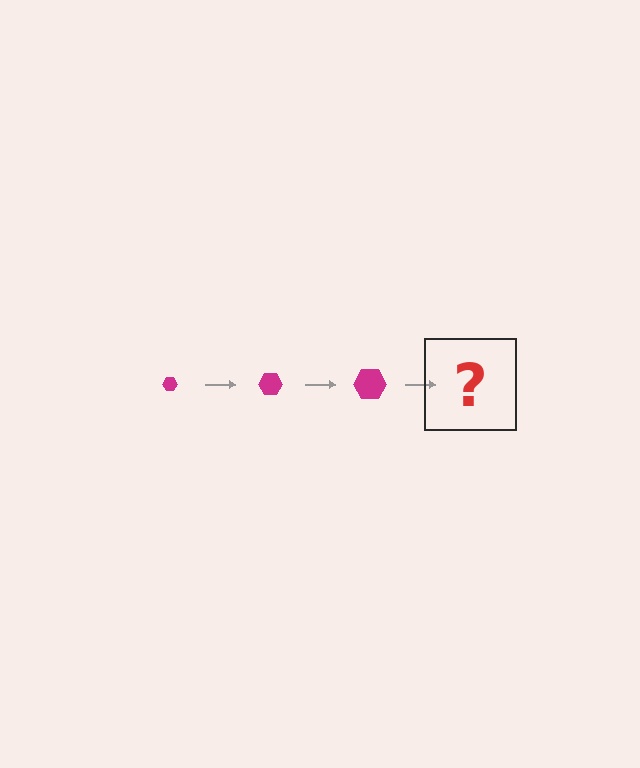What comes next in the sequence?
The next element should be a magenta hexagon, larger than the previous one.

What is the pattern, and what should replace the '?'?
The pattern is that the hexagon gets progressively larger each step. The '?' should be a magenta hexagon, larger than the previous one.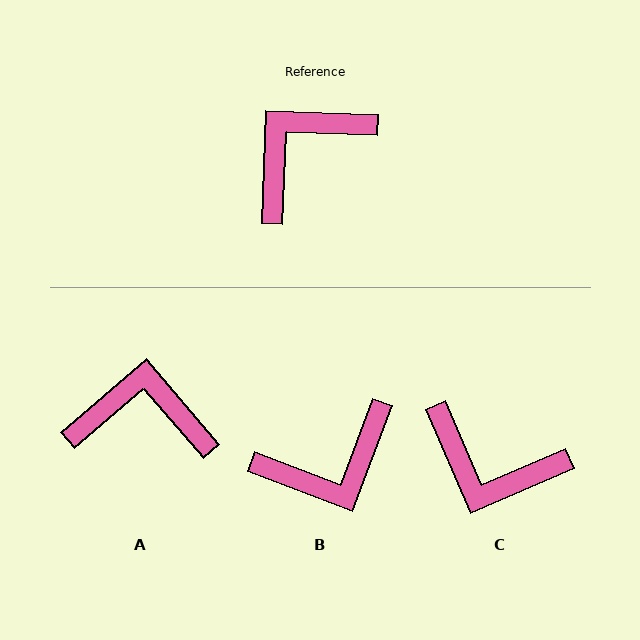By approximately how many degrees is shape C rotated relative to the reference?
Approximately 115 degrees counter-clockwise.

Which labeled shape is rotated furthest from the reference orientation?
B, about 161 degrees away.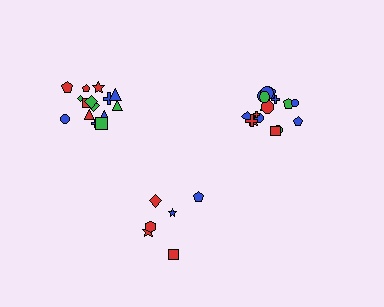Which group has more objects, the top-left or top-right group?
The top-right group.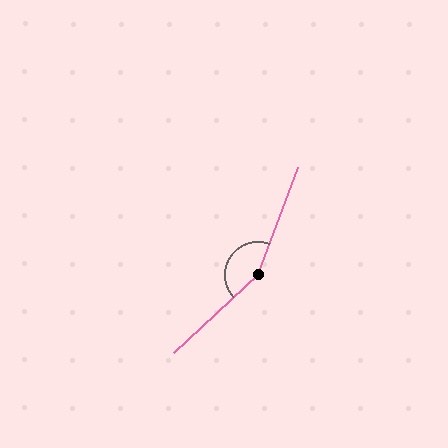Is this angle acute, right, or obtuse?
It is obtuse.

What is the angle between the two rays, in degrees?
Approximately 154 degrees.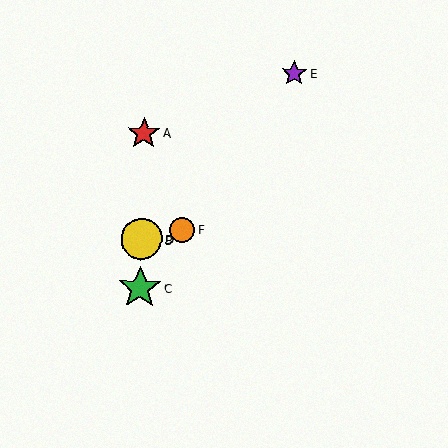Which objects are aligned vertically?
Objects A, B, C, D are aligned vertically.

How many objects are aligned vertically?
4 objects (A, B, C, D) are aligned vertically.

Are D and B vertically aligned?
Yes, both are at x≈141.